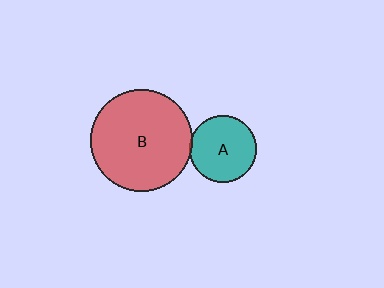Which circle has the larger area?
Circle B (red).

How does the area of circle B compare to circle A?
Approximately 2.4 times.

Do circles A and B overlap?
Yes.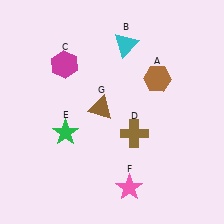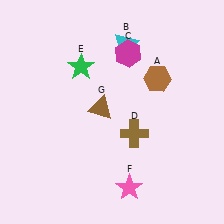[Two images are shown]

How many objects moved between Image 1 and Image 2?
2 objects moved between the two images.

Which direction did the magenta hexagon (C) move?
The magenta hexagon (C) moved right.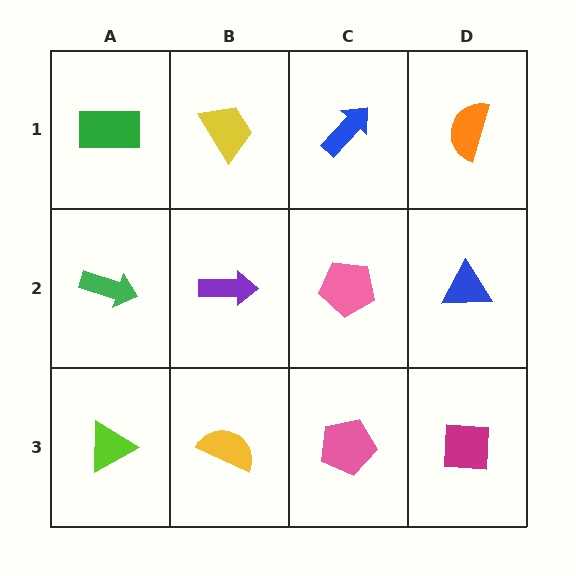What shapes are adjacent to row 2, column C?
A blue arrow (row 1, column C), a pink pentagon (row 3, column C), a purple arrow (row 2, column B), a blue triangle (row 2, column D).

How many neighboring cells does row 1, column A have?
2.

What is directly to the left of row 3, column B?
A lime triangle.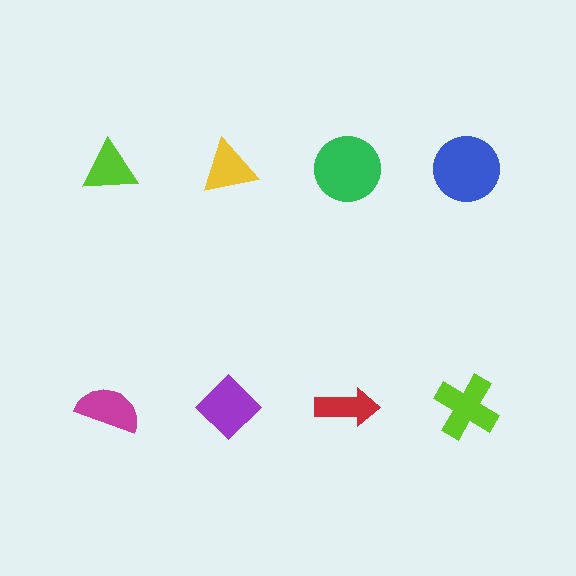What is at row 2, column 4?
A lime cross.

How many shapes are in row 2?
4 shapes.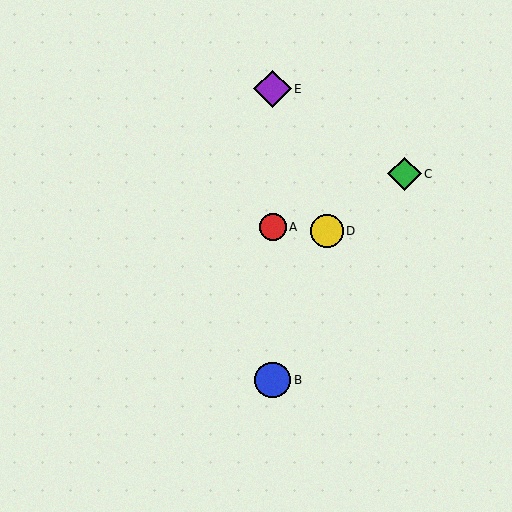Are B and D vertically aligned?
No, B is at x≈273 and D is at x≈327.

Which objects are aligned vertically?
Objects A, B, E are aligned vertically.